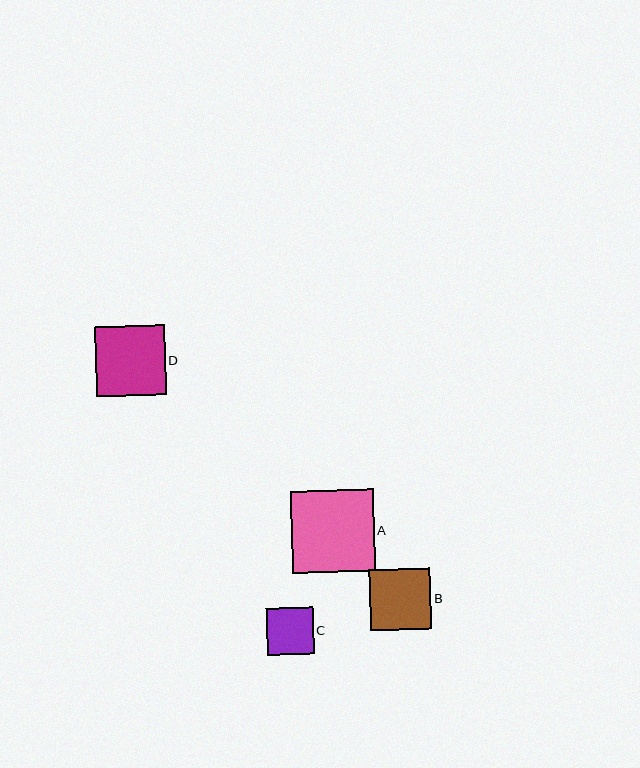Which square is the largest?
Square A is the largest with a size of approximately 82 pixels.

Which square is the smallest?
Square C is the smallest with a size of approximately 47 pixels.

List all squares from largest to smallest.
From largest to smallest: A, D, B, C.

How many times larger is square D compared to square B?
Square D is approximately 1.1 times the size of square B.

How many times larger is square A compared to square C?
Square A is approximately 1.7 times the size of square C.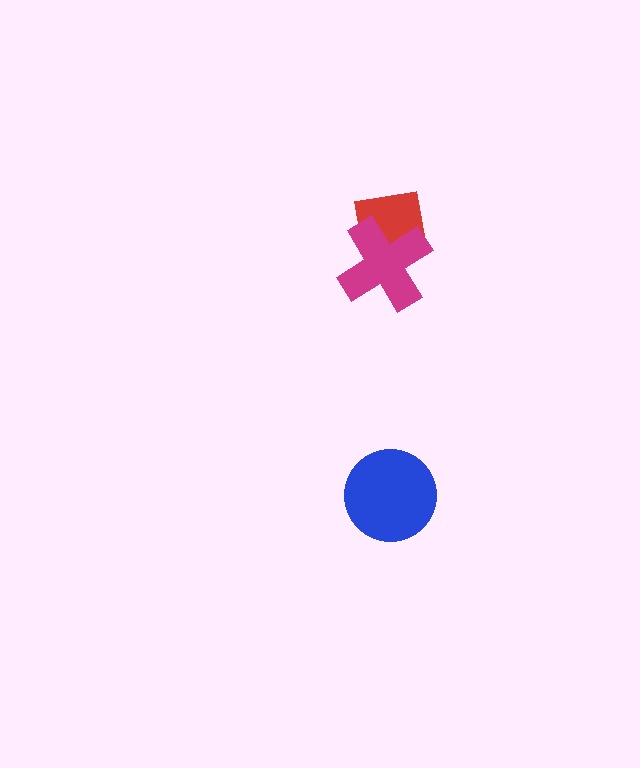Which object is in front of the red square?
The magenta cross is in front of the red square.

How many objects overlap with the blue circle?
0 objects overlap with the blue circle.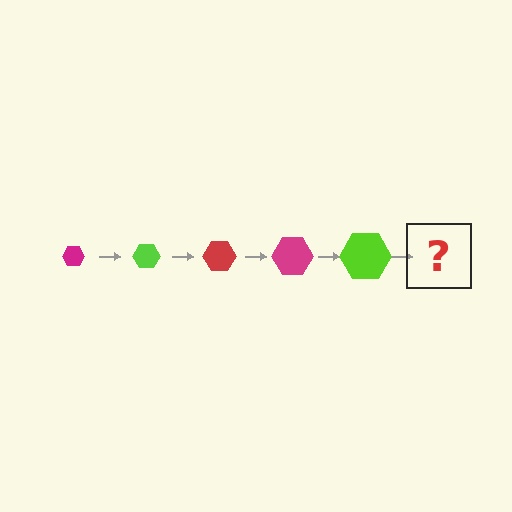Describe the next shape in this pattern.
It should be a red hexagon, larger than the previous one.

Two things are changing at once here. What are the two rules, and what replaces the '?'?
The two rules are that the hexagon grows larger each step and the color cycles through magenta, lime, and red. The '?' should be a red hexagon, larger than the previous one.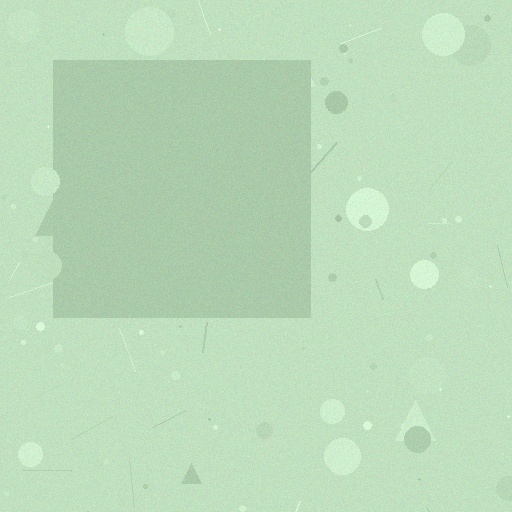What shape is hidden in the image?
A square is hidden in the image.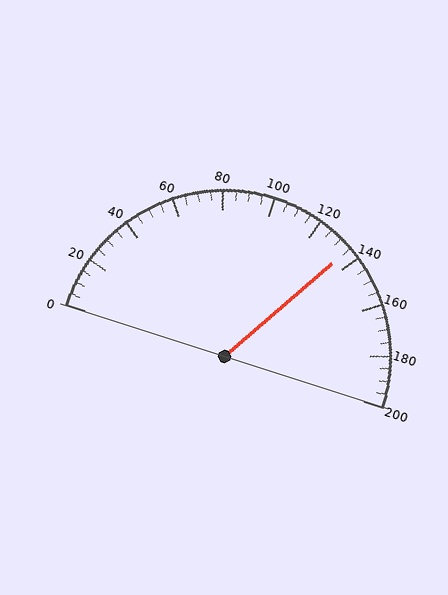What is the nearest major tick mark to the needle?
The nearest major tick mark is 140.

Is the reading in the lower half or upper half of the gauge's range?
The reading is in the upper half of the range (0 to 200).